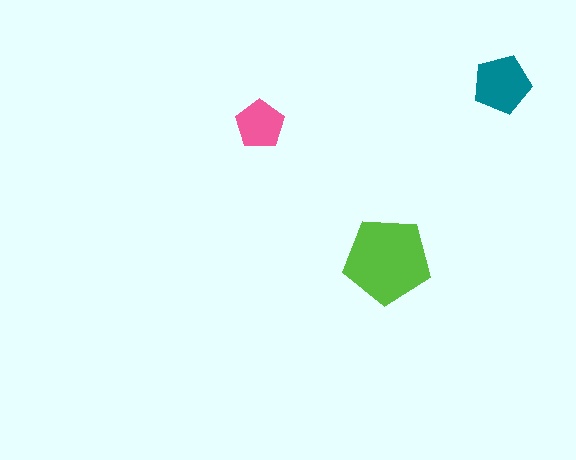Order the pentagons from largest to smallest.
the lime one, the teal one, the pink one.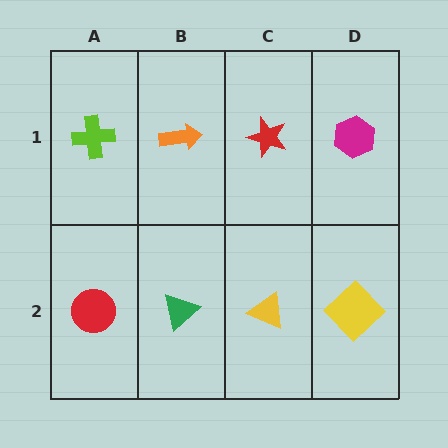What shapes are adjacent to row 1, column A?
A red circle (row 2, column A), an orange arrow (row 1, column B).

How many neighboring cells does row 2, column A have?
2.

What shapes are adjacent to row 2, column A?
A lime cross (row 1, column A), a green triangle (row 2, column B).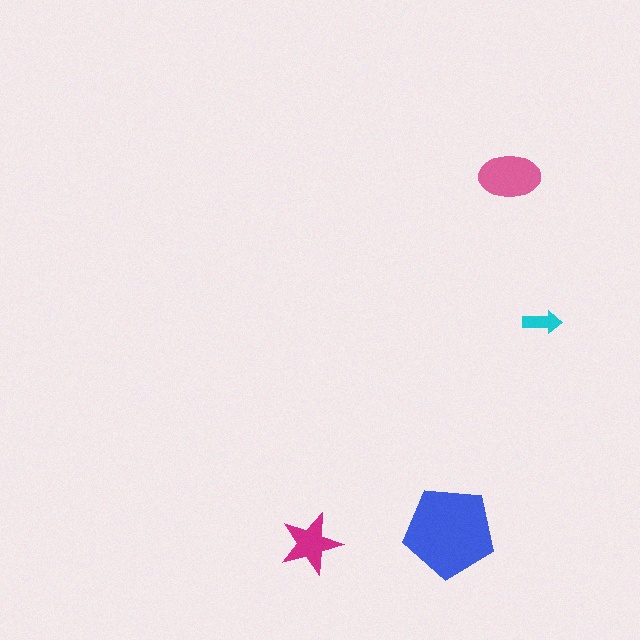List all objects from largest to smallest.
The blue pentagon, the pink ellipse, the magenta star, the cyan arrow.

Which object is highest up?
The pink ellipse is topmost.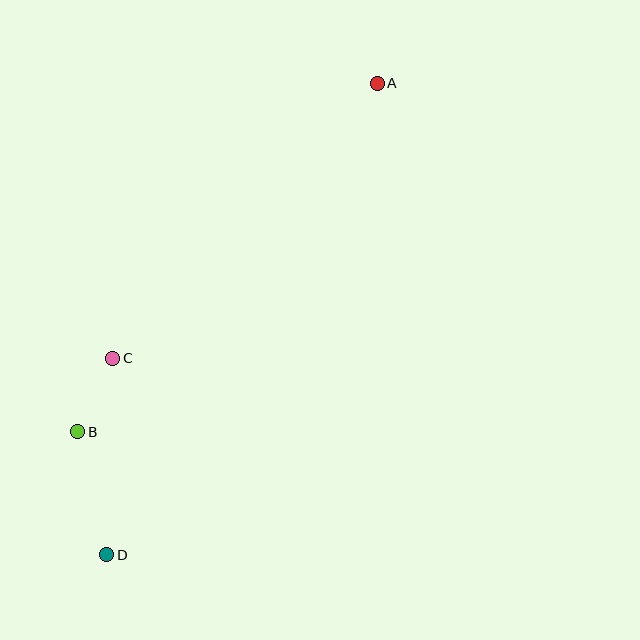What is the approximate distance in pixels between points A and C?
The distance between A and C is approximately 382 pixels.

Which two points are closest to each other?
Points B and C are closest to each other.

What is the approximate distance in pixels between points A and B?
The distance between A and B is approximately 459 pixels.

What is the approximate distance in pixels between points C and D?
The distance between C and D is approximately 197 pixels.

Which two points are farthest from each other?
Points A and D are farthest from each other.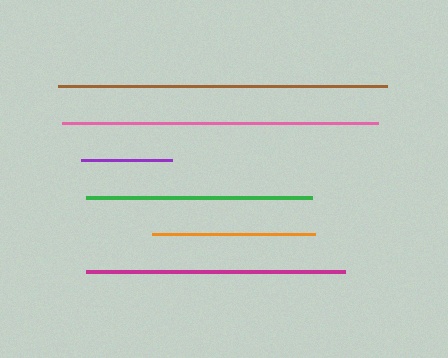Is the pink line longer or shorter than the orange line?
The pink line is longer than the orange line.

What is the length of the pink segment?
The pink segment is approximately 316 pixels long.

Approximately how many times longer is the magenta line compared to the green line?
The magenta line is approximately 1.1 times the length of the green line.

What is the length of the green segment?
The green segment is approximately 226 pixels long.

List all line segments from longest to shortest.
From longest to shortest: brown, pink, magenta, green, orange, purple.